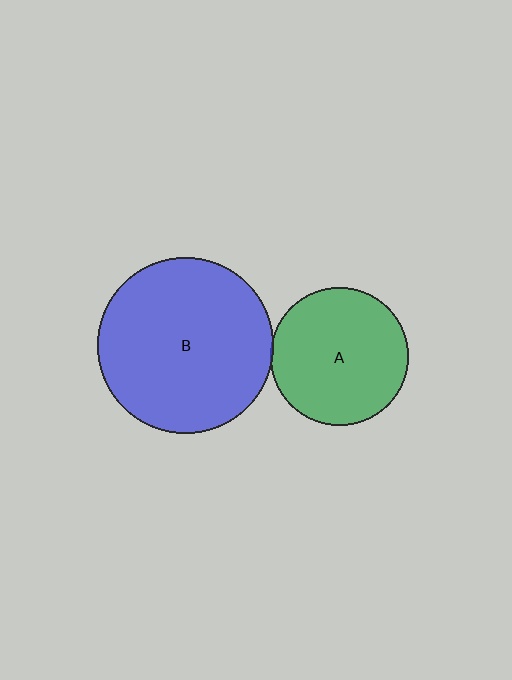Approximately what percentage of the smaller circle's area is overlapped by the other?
Approximately 5%.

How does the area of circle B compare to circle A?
Approximately 1.6 times.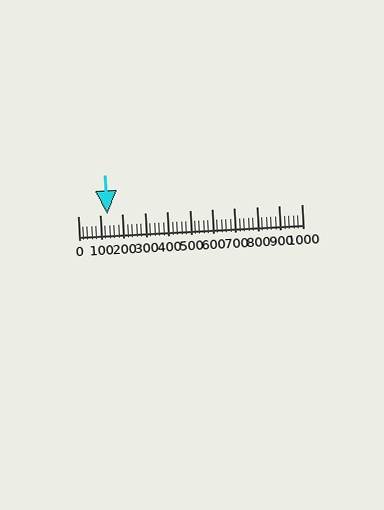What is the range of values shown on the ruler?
The ruler shows values from 0 to 1000.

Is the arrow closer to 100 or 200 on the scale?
The arrow is closer to 100.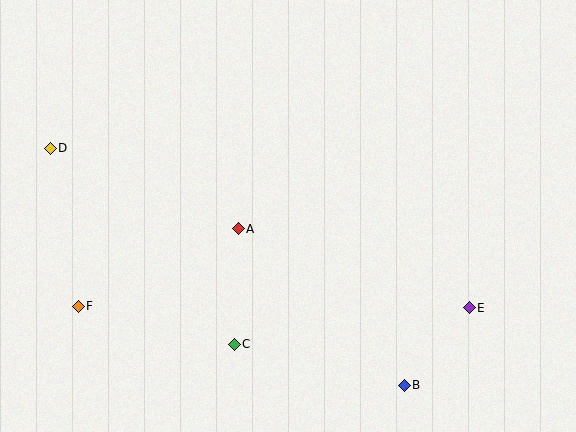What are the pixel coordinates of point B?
Point B is at (404, 385).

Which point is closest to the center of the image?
Point A at (238, 229) is closest to the center.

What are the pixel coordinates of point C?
Point C is at (234, 344).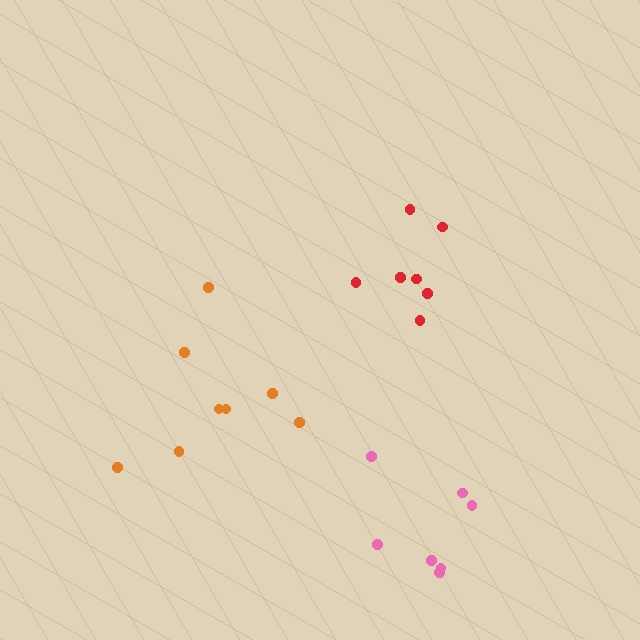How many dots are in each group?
Group 1: 8 dots, Group 2: 7 dots, Group 3: 7 dots (22 total).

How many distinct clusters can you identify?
There are 3 distinct clusters.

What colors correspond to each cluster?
The clusters are colored: orange, pink, red.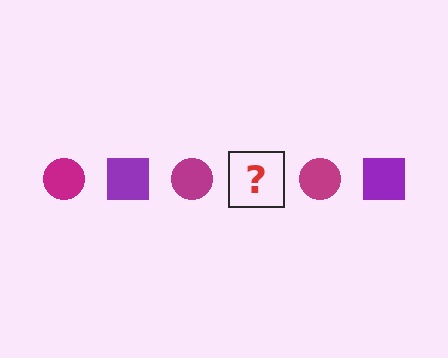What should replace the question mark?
The question mark should be replaced with a purple square.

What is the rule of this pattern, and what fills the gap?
The rule is that the pattern alternates between magenta circle and purple square. The gap should be filled with a purple square.